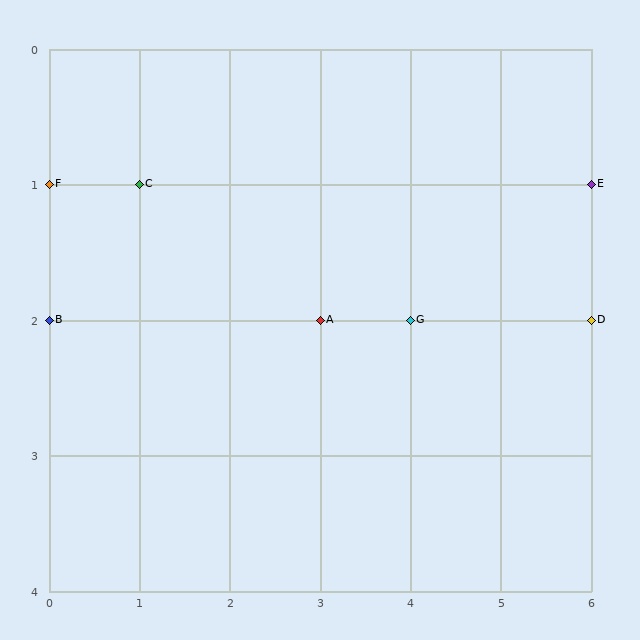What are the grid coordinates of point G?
Point G is at grid coordinates (4, 2).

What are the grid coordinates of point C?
Point C is at grid coordinates (1, 1).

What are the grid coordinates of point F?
Point F is at grid coordinates (0, 1).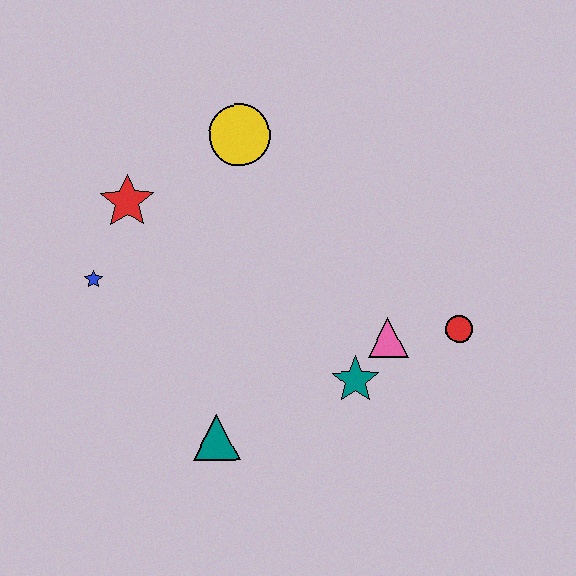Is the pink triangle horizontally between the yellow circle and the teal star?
No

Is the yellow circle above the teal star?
Yes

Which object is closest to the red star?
The blue star is closest to the red star.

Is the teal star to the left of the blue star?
No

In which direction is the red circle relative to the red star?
The red circle is to the right of the red star.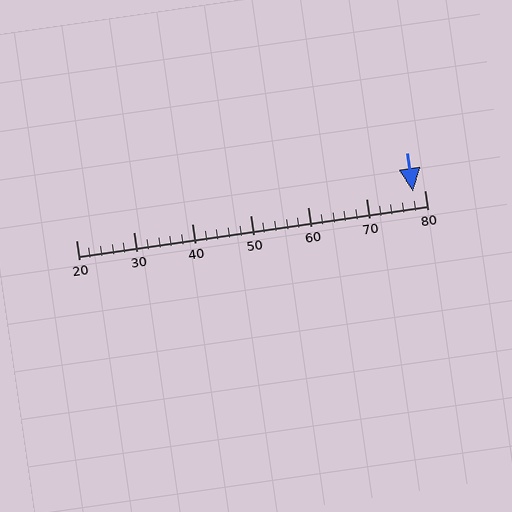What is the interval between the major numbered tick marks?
The major tick marks are spaced 10 units apart.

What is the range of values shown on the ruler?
The ruler shows values from 20 to 80.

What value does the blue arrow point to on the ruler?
The blue arrow points to approximately 78.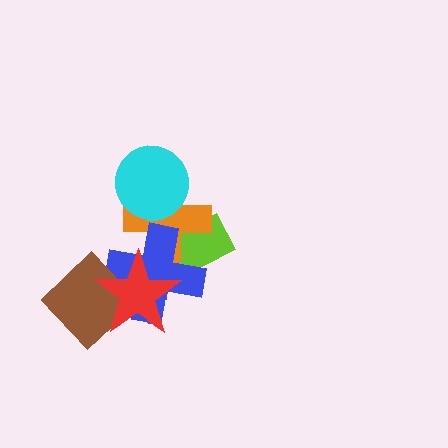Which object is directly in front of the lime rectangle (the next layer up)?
The orange cross is directly in front of the lime rectangle.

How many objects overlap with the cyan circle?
1 object overlaps with the cyan circle.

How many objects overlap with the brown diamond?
2 objects overlap with the brown diamond.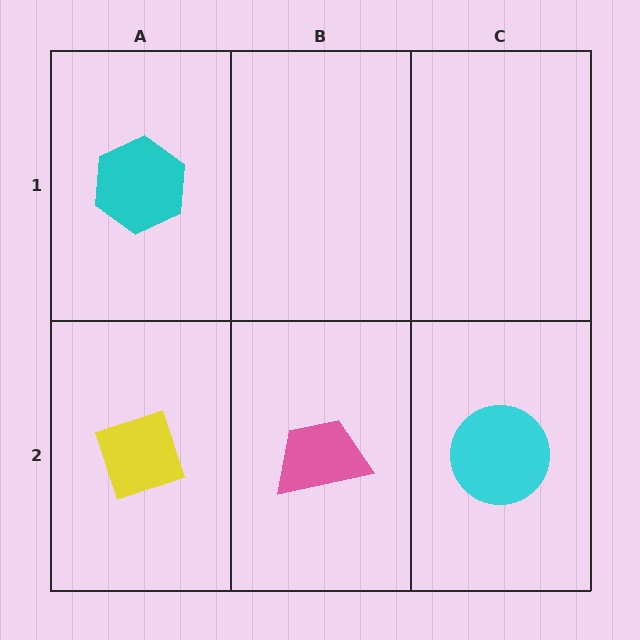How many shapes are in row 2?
3 shapes.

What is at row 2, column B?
A pink trapezoid.